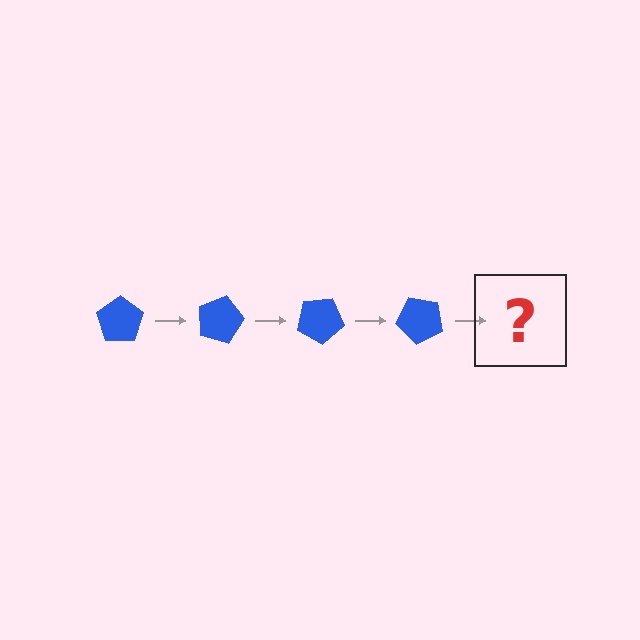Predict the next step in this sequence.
The next step is a blue pentagon rotated 60 degrees.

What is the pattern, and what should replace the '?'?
The pattern is that the pentagon rotates 15 degrees each step. The '?' should be a blue pentagon rotated 60 degrees.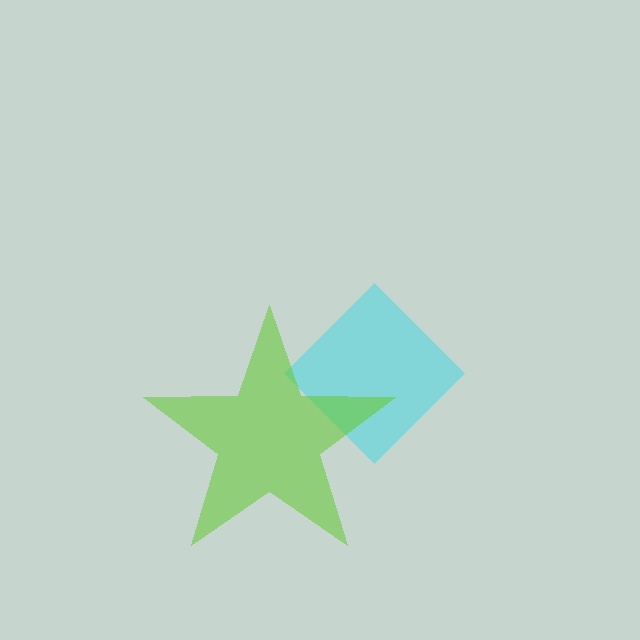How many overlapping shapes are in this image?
There are 2 overlapping shapes in the image.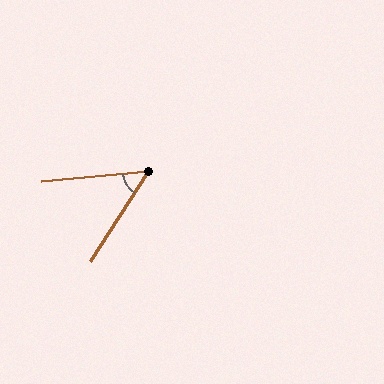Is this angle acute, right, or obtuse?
It is acute.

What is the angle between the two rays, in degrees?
Approximately 52 degrees.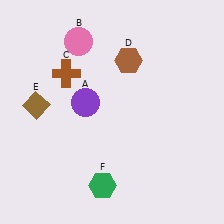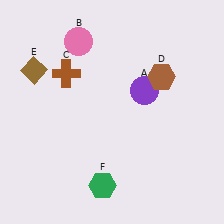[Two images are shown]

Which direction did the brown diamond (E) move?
The brown diamond (E) moved up.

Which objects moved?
The objects that moved are: the purple circle (A), the brown hexagon (D), the brown diamond (E).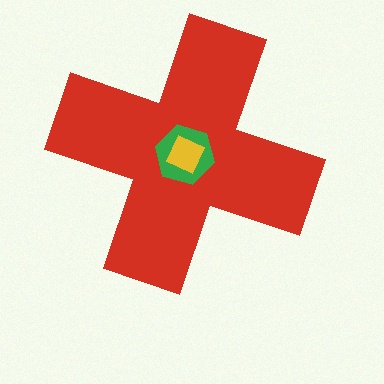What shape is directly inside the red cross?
The green hexagon.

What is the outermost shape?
The red cross.